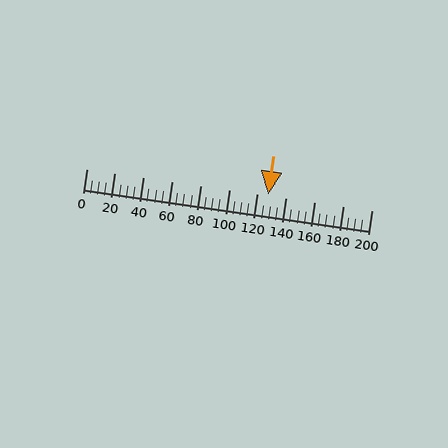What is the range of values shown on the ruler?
The ruler shows values from 0 to 200.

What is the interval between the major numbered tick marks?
The major tick marks are spaced 20 units apart.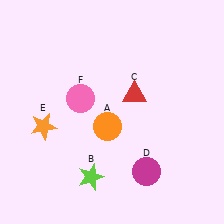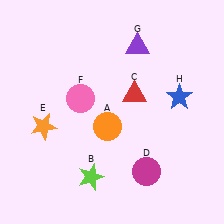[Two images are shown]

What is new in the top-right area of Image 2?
A blue star (H) was added in the top-right area of Image 2.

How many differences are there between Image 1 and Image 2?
There are 2 differences between the two images.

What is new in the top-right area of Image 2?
A purple triangle (G) was added in the top-right area of Image 2.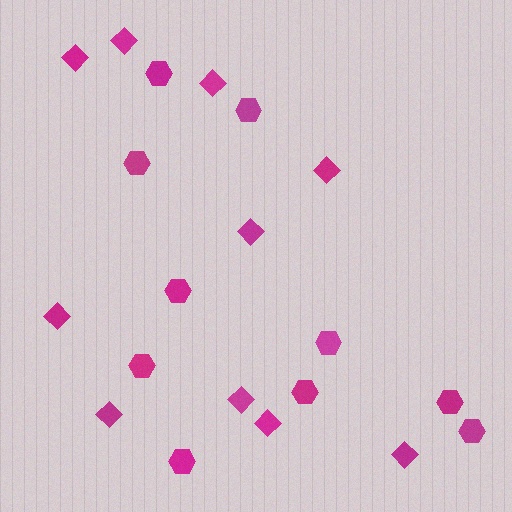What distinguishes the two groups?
There are 2 groups: one group of hexagons (10) and one group of diamonds (10).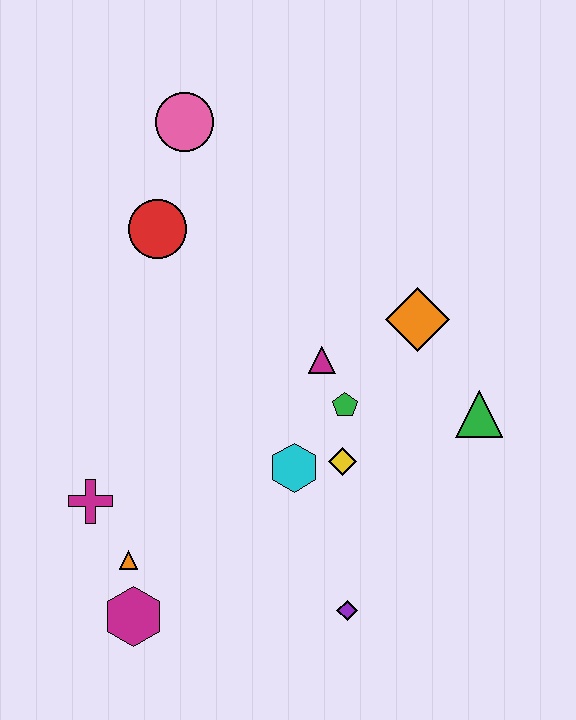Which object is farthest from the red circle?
The purple diamond is farthest from the red circle.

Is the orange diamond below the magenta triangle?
No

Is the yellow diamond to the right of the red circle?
Yes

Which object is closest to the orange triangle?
The magenta hexagon is closest to the orange triangle.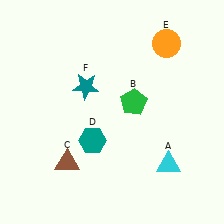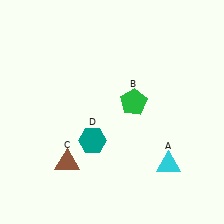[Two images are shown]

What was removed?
The orange circle (E), the teal star (F) were removed in Image 2.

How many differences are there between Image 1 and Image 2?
There are 2 differences between the two images.